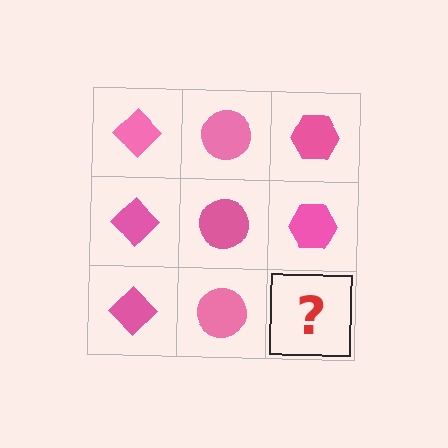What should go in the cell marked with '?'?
The missing cell should contain a pink hexagon.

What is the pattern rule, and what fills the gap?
The rule is that each column has a consistent shape. The gap should be filled with a pink hexagon.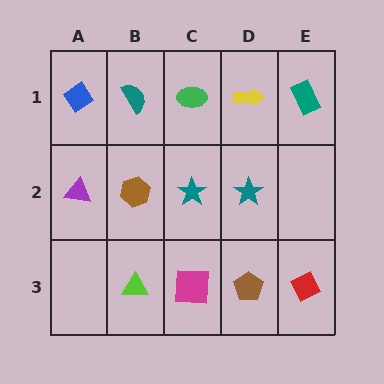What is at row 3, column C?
A magenta square.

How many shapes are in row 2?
4 shapes.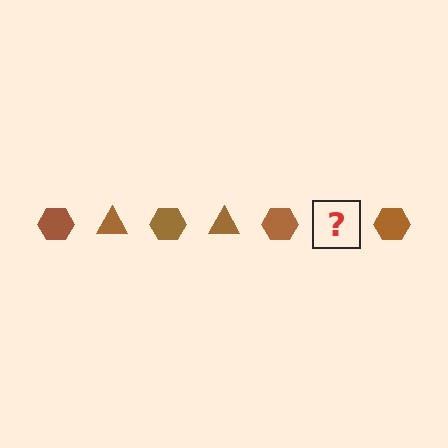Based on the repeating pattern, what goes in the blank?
The blank should be a brown triangle.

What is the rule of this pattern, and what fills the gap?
The rule is that the pattern cycles through hexagon, triangle shapes in brown. The gap should be filled with a brown triangle.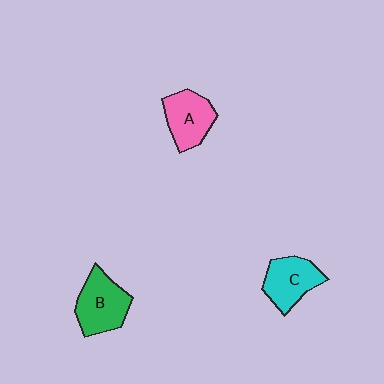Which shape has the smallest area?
Shape A (pink).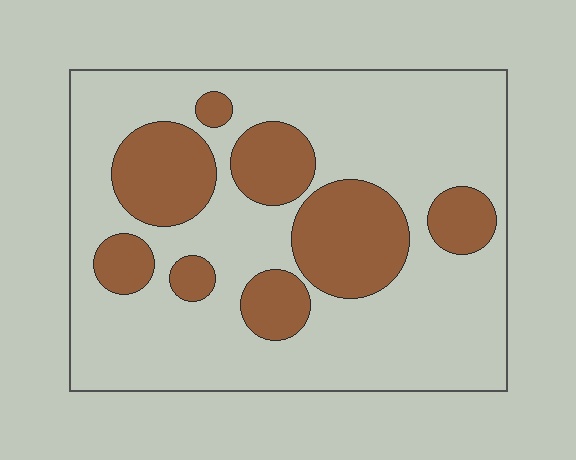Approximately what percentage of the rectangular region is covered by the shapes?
Approximately 30%.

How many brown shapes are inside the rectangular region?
8.